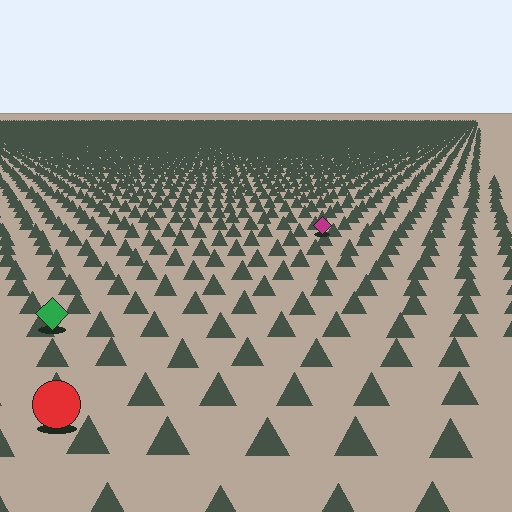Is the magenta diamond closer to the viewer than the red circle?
No. The red circle is closer — you can tell from the texture gradient: the ground texture is coarser near it.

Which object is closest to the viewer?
The red circle is closest. The texture marks near it are larger and more spread out.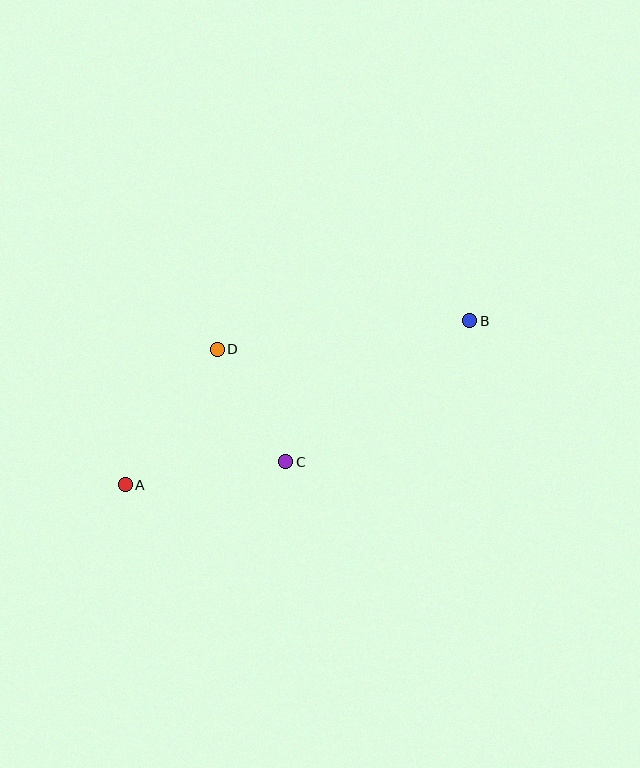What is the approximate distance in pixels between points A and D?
The distance between A and D is approximately 164 pixels.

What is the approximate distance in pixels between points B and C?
The distance between B and C is approximately 232 pixels.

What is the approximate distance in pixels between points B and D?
The distance between B and D is approximately 254 pixels.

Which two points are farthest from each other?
Points A and B are farthest from each other.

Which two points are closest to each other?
Points C and D are closest to each other.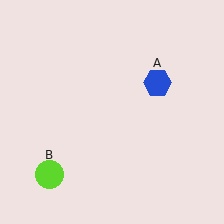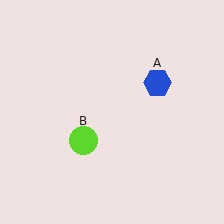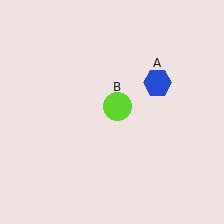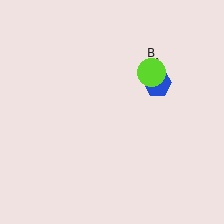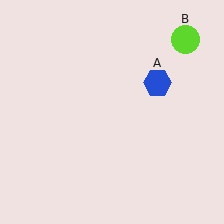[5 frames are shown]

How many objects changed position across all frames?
1 object changed position: lime circle (object B).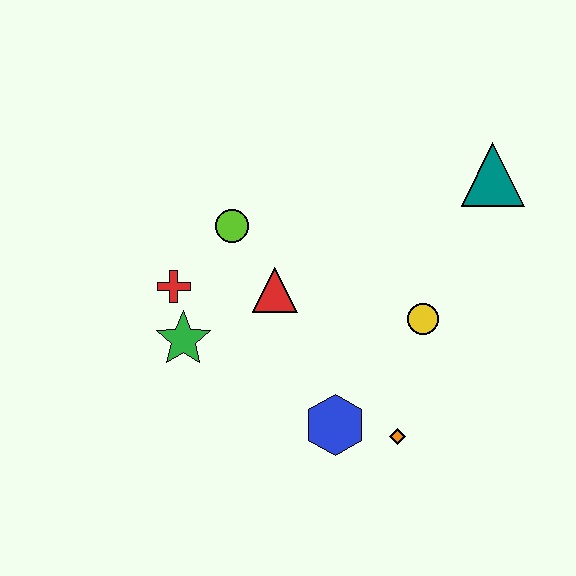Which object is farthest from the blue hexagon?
The teal triangle is farthest from the blue hexagon.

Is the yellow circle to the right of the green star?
Yes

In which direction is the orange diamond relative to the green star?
The orange diamond is to the right of the green star.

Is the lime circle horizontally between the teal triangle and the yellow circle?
No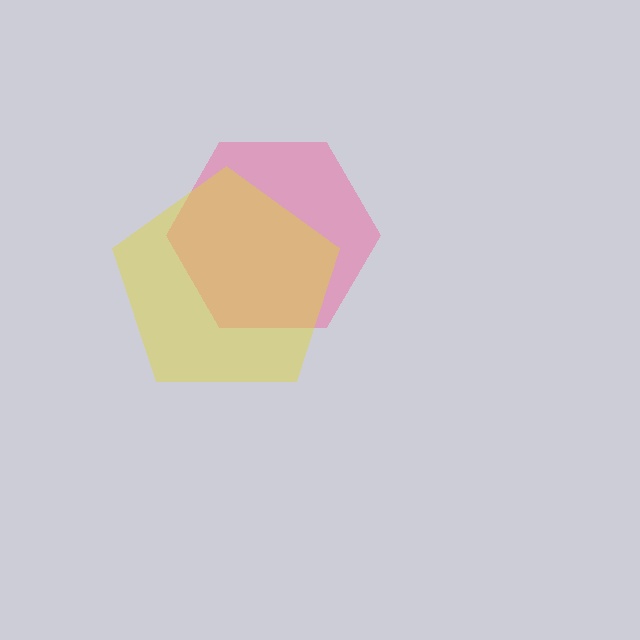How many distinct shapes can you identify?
There are 2 distinct shapes: a pink hexagon, a yellow pentagon.